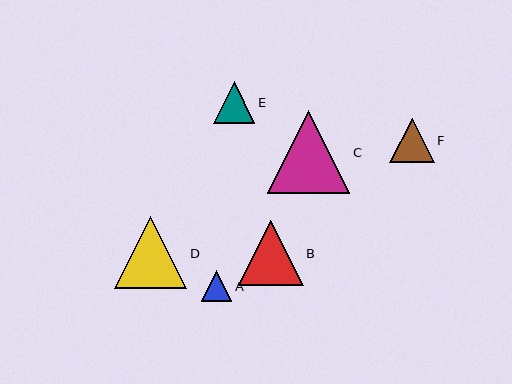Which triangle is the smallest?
Triangle A is the smallest with a size of approximately 31 pixels.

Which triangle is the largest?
Triangle C is the largest with a size of approximately 82 pixels.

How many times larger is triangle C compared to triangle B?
Triangle C is approximately 1.3 times the size of triangle B.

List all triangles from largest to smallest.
From largest to smallest: C, D, B, F, E, A.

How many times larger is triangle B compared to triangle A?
Triangle B is approximately 2.1 times the size of triangle A.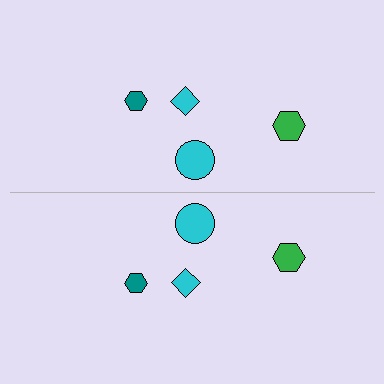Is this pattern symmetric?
Yes, this pattern has bilateral (reflection) symmetry.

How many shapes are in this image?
There are 8 shapes in this image.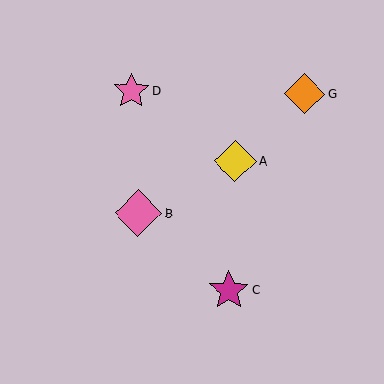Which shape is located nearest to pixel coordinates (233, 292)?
The magenta star (labeled C) at (229, 290) is nearest to that location.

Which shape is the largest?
The pink diamond (labeled B) is the largest.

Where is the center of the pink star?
The center of the pink star is at (131, 91).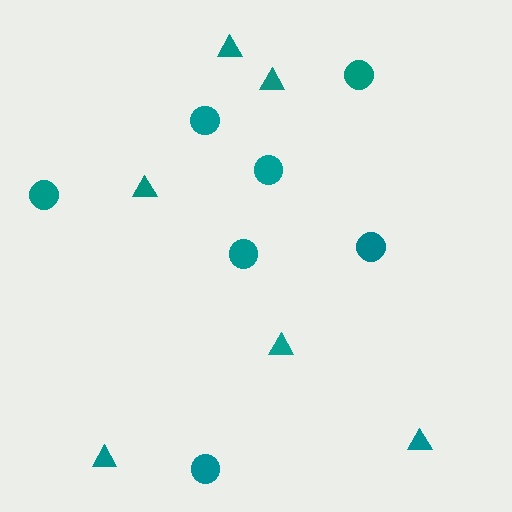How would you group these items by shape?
There are 2 groups: one group of triangles (6) and one group of circles (7).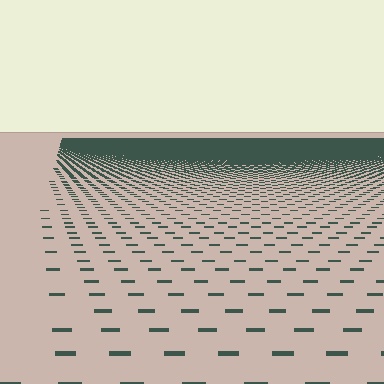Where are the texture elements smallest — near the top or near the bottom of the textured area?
Near the top.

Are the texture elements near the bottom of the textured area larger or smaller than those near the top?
Larger. Near the bottom, elements are closer to the viewer and appear at a bigger on-screen size.